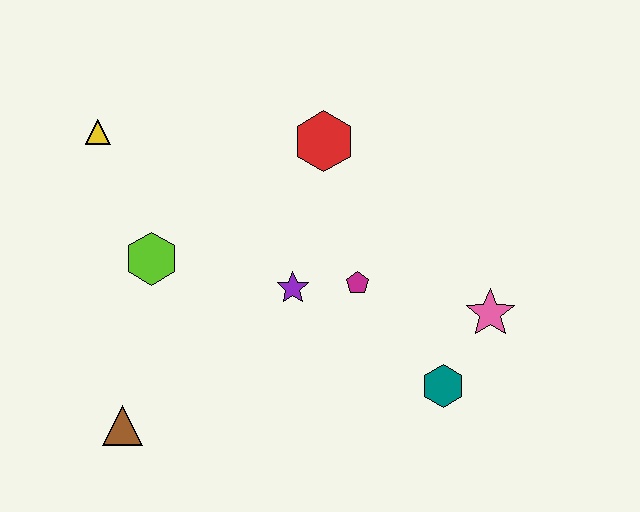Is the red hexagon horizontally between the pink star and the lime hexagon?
Yes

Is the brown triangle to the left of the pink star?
Yes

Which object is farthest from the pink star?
The yellow triangle is farthest from the pink star.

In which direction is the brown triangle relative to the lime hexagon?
The brown triangle is below the lime hexagon.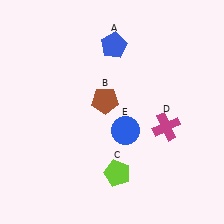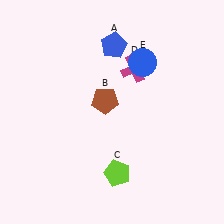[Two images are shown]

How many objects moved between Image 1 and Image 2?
2 objects moved between the two images.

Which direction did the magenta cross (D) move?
The magenta cross (D) moved up.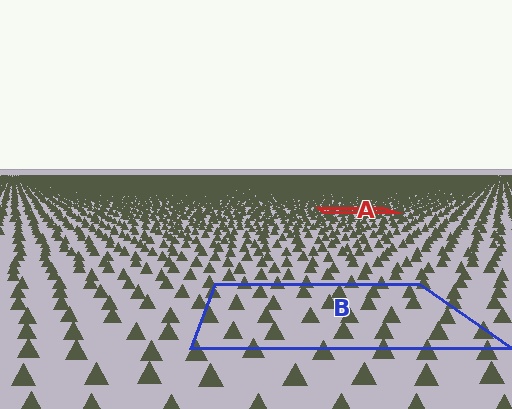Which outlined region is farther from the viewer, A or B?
Region A is farther from the viewer — the texture elements inside it appear smaller and more densely packed.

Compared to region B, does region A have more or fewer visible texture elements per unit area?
Region A has more texture elements per unit area — they are packed more densely because it is farther away.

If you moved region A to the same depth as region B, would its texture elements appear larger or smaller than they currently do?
They would appear larger. At a closer depth, the same texture elements are projected at a bigger on-screen size.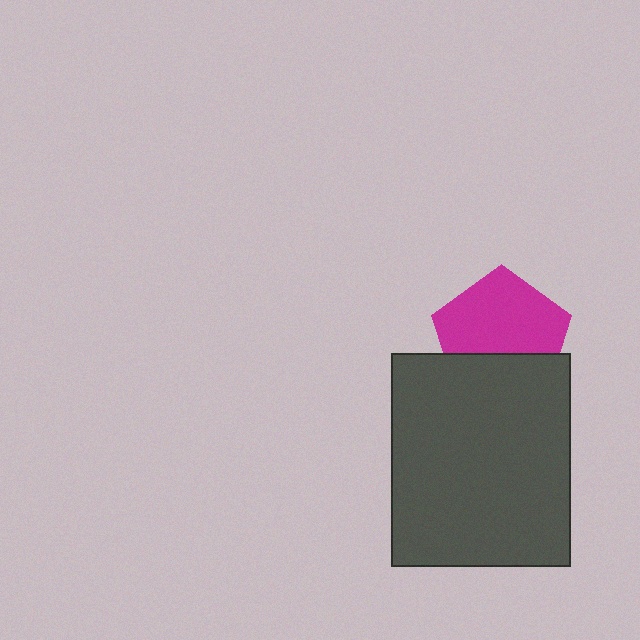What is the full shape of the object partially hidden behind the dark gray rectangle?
The partially hidden object is a magenta pentagon.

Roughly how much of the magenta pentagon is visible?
About half of it is visible (roughly 64%).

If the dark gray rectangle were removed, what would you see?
You would see the complete magenta pentagon.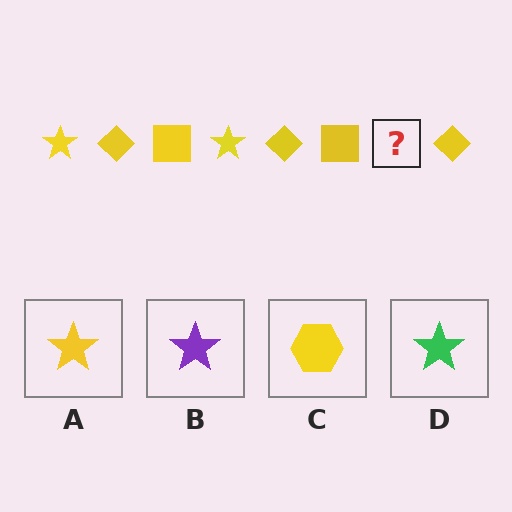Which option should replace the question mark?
Option A.